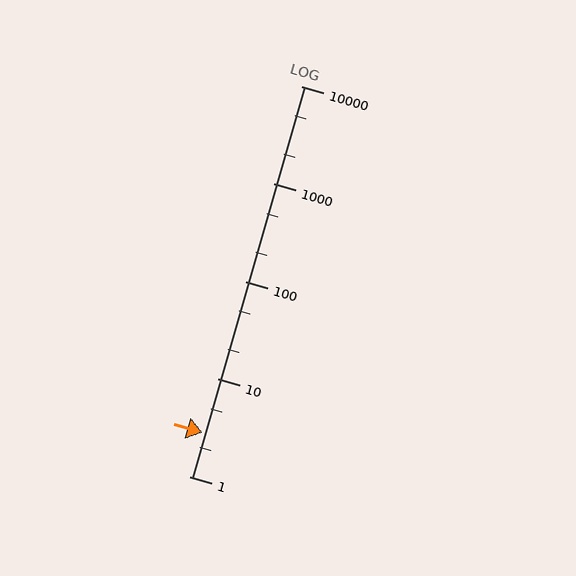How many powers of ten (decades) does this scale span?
The scale spans 4 decades, from 1 to 10000.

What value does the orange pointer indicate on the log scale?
The pointer indicates approximately 2.8.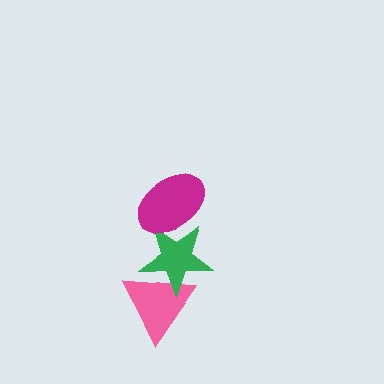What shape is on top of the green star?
The magenta ellipse is on top of the green star.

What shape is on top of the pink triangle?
The green star is on top of the pink triangle.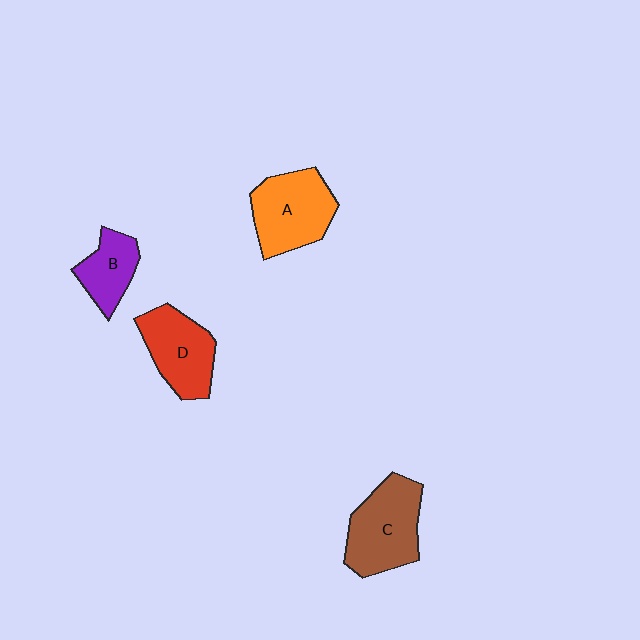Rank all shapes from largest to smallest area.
From largest to smallest: C (brown), A (orange), D (red), B (purple).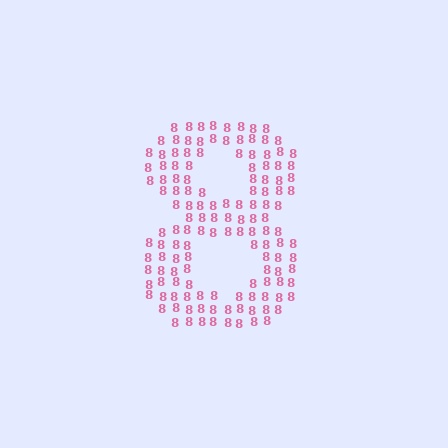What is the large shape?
The large shape is the digit 8.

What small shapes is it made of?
It is made of small digit 8's.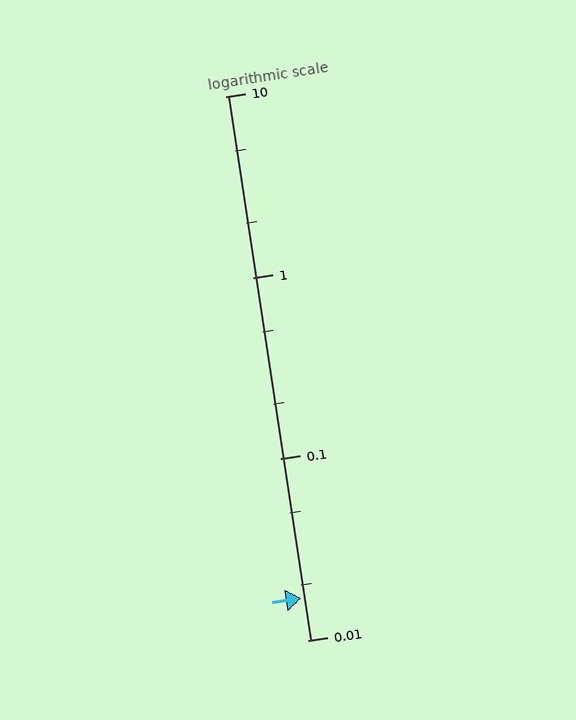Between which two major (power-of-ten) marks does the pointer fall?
The pointer is between 0.01 and 0.1.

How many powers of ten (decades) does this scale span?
The scale spans 3 decades, from 0.01 to 10.